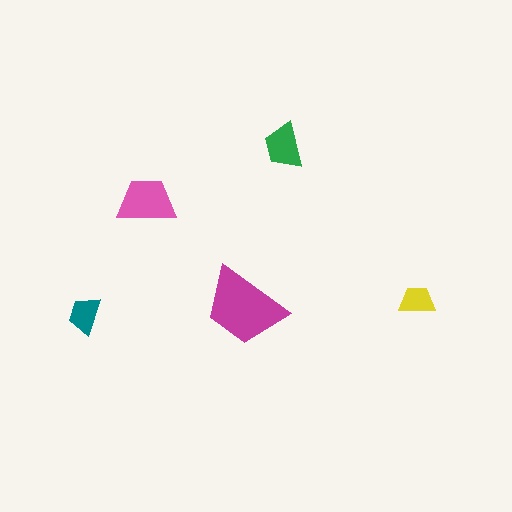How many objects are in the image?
There are 5 objects in the image.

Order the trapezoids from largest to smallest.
the magenta one, the pink one, the green one, the teal one, the yellow one.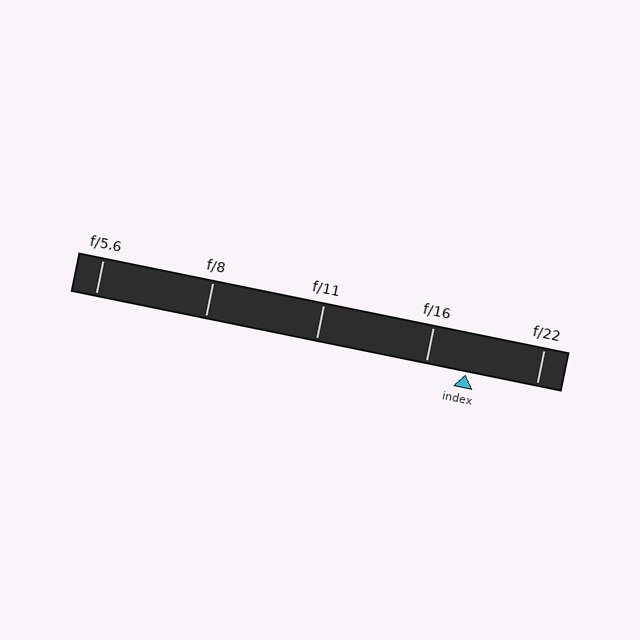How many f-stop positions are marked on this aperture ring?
There are 5 f-stop positions marked.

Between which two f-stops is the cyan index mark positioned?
The index mark is between f/16 and f/22.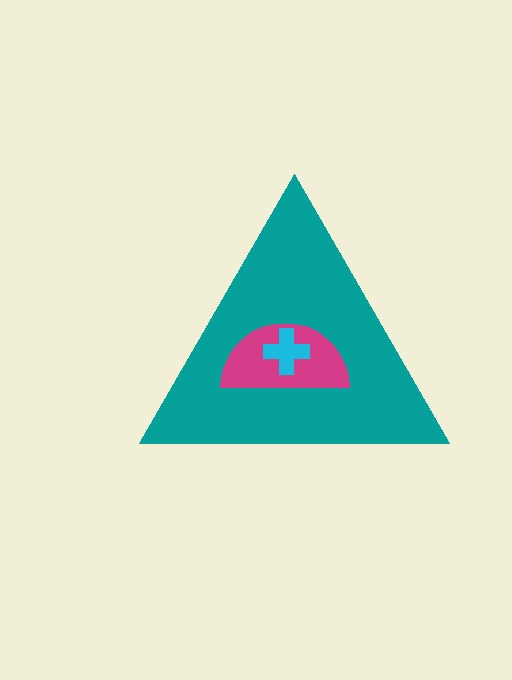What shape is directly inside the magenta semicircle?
The cyan cross.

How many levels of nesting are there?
3.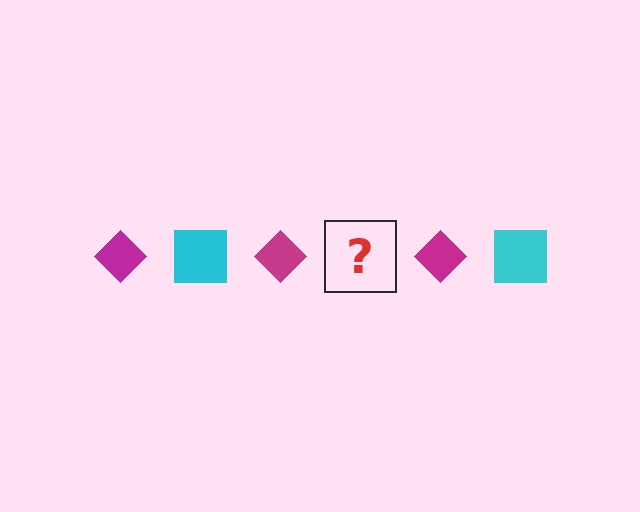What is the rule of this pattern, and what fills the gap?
The rule is that the pattern alternates between magenta diamond and cyan square. The gap should be filled with a cyan square.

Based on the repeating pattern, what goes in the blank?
The blank should be a cyan square.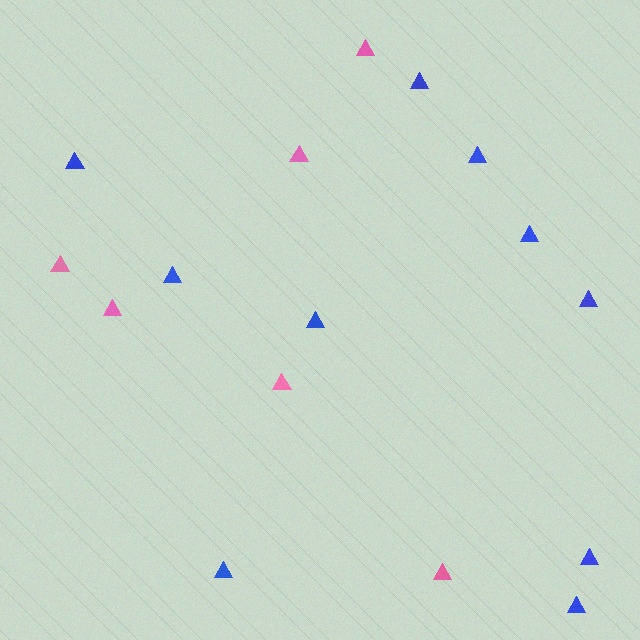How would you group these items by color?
There are 2 groups: one group of pink triangles (6) and one group of blue triangles (10).